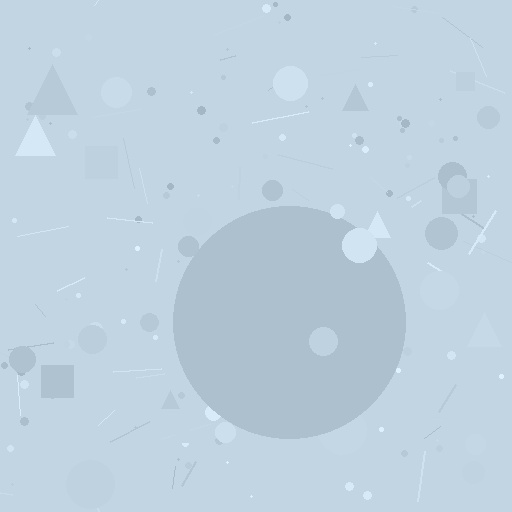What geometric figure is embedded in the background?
A circle is embedded in the background.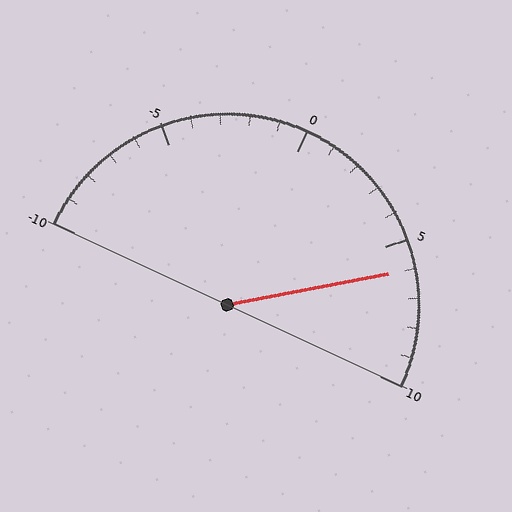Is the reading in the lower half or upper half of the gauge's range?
The reading is in the upper half of the range (-10 to 10).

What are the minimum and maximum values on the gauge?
The gauge ranges from -10 to 10.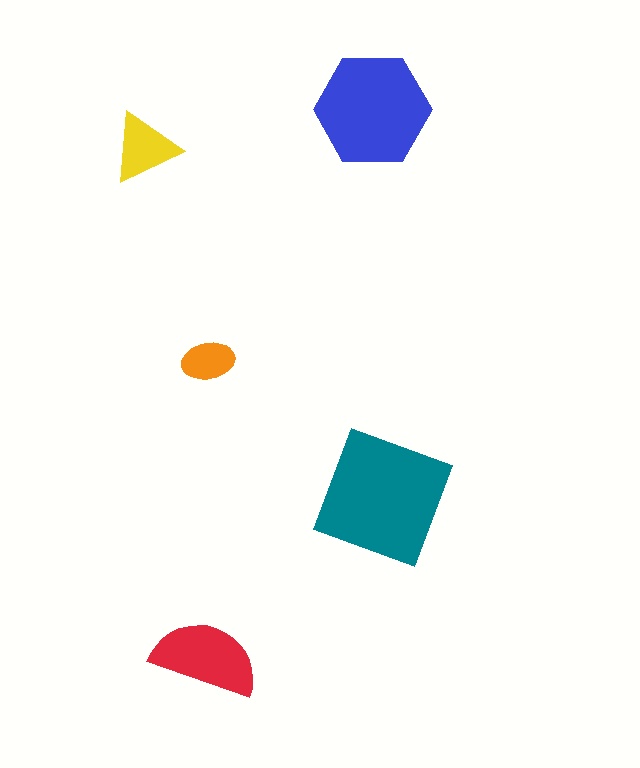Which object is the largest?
The teal square.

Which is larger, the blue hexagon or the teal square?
The teal square.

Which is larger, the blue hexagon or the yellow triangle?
The blue hexagon.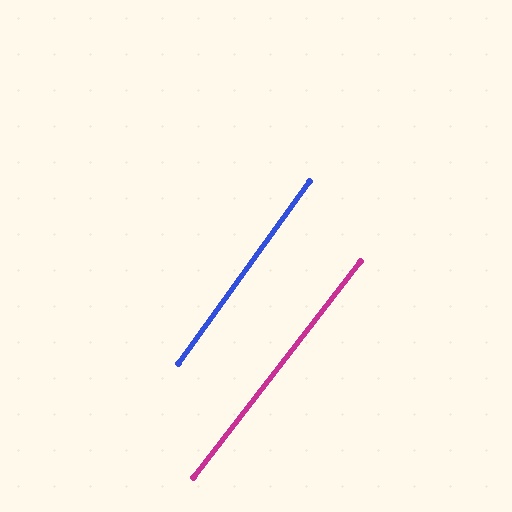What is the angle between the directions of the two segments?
Approximately 2 degrees.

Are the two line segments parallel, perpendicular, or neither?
Parallel — their directions differ by only 1.9°.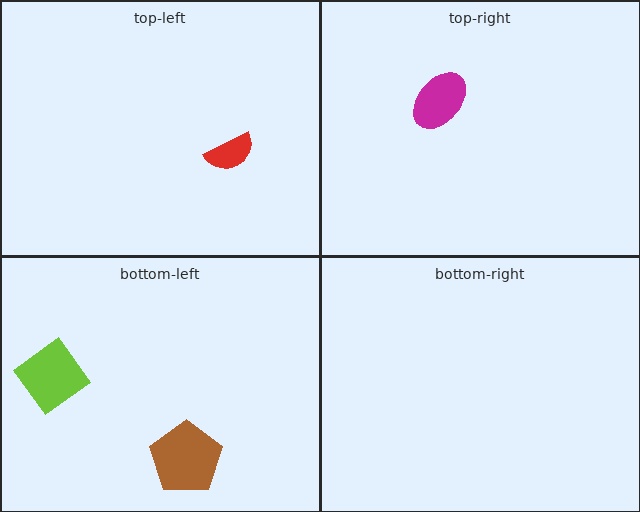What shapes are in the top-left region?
The red semicircle.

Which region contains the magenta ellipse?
The top-right region.